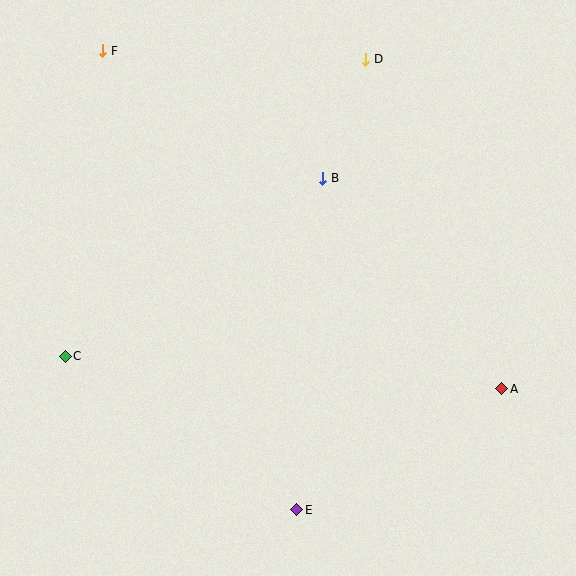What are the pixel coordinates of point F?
Point F is at (103, 51).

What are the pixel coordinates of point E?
Point E is at (297, 510).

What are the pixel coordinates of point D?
Point D is at (366, 59).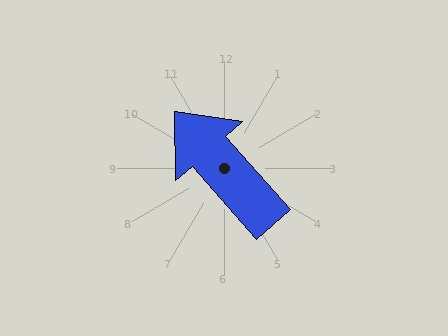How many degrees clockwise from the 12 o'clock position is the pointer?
Approximately 319 degrees.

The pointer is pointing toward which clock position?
Roughly 11 o'clock.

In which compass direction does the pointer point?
Northwest.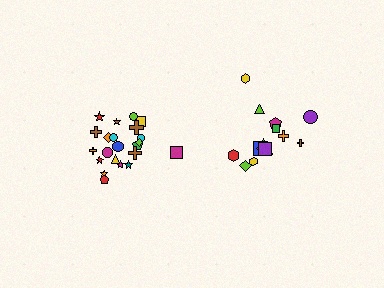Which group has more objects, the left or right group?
The left group.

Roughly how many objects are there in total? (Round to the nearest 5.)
Roughly 35 objects in total.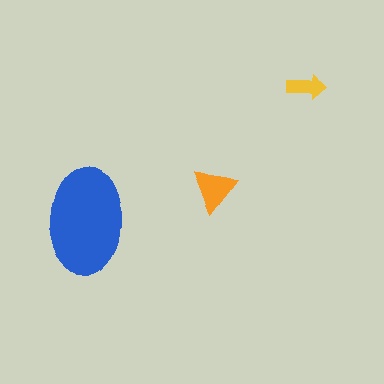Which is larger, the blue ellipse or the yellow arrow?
The blue ellipse.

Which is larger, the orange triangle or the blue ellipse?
The blue ellipse.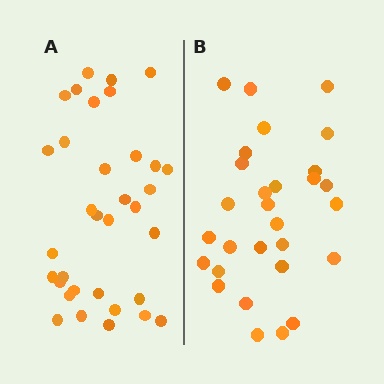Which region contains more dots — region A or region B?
Region A (the left region) has more dots.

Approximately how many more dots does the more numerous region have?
Region A has about 5 more dots than region B.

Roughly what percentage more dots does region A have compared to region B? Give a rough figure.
About 15% more.